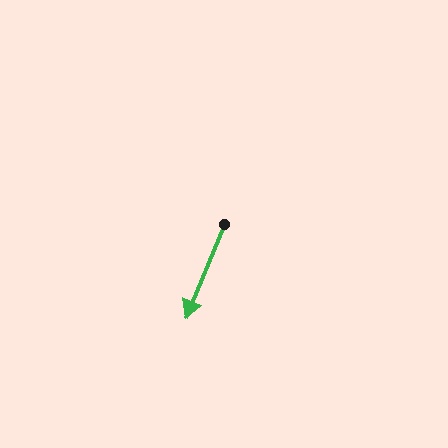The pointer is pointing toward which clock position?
Roughly 7 o'clock.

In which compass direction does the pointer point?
South.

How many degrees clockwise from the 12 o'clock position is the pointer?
Approximately 202 degrees.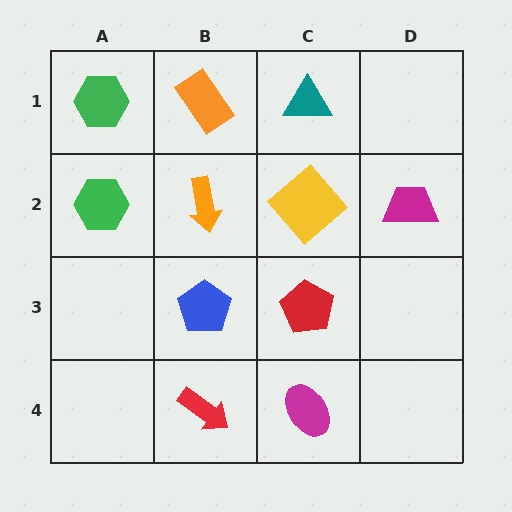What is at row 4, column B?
A red arrow.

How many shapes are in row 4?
2 shapes.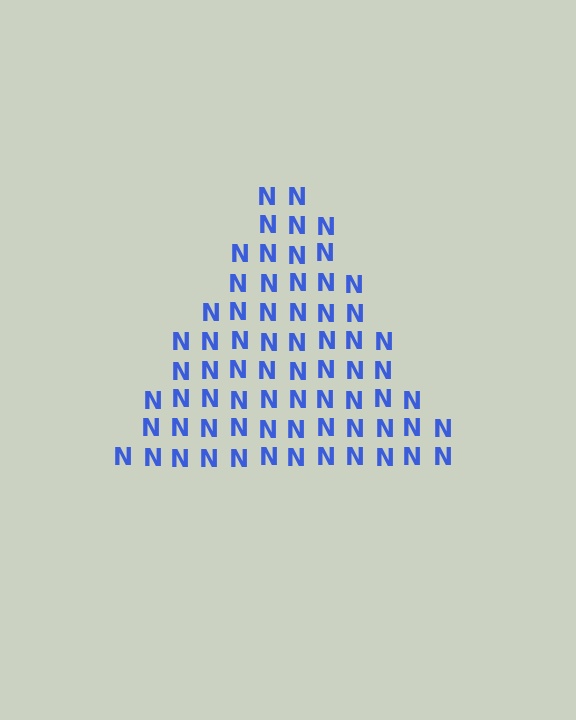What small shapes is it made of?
It is made of small letter N's.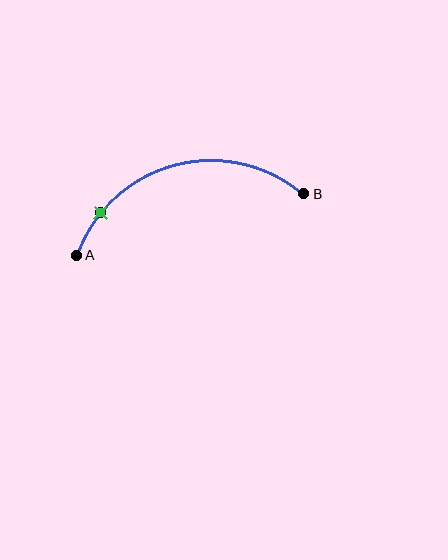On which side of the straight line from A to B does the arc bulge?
The arc bulges above the straight line connecting A and B.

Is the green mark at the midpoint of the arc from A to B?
No. The green mark lies on the arc but is closer to endpoint A. The arc midpoint would be at the point on the curve equidistant along the arc from both A and B.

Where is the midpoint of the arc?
The arc midpoint is the point on the curve farthest from the straight line joining A and B. It sits above that line.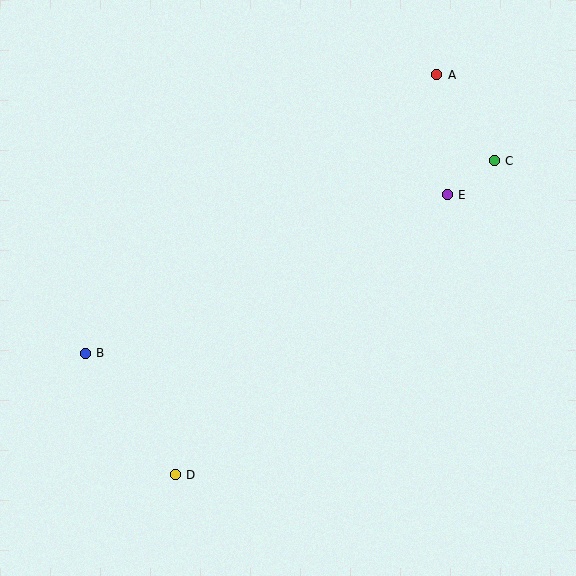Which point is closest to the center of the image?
Point E at (447, 195) is closest to the center.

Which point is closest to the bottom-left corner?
Point D is closest to the bottom-left corner.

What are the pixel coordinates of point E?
Point E is at (447, 195).